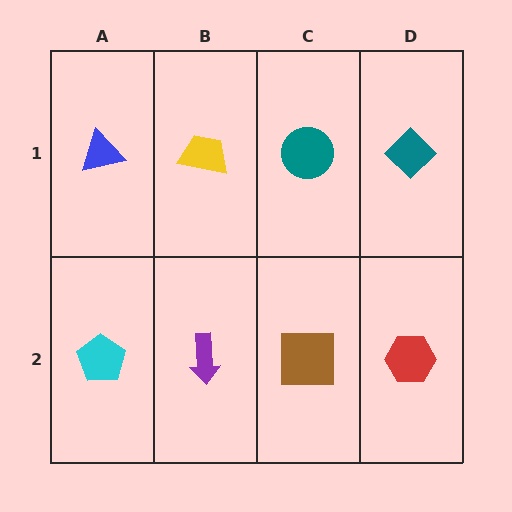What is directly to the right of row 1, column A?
A yellow trapezoid.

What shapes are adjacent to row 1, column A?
A cyan pentagon (row 2, column A), a yellow trapezoid (row 1, column B).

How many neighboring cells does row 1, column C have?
3.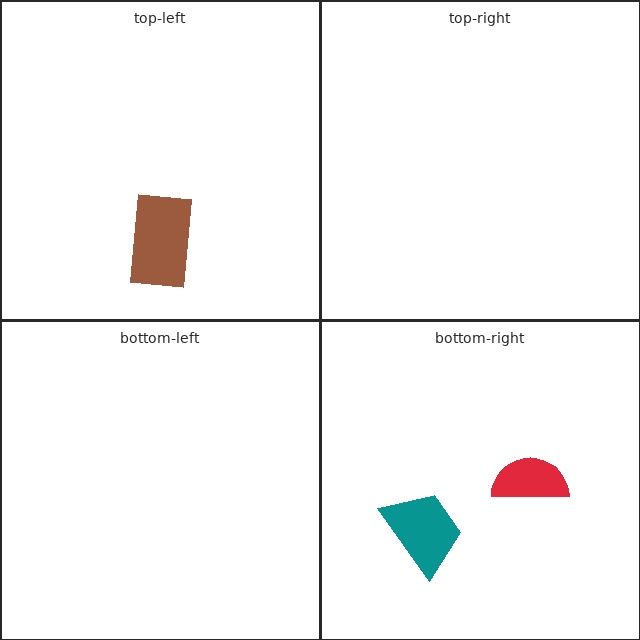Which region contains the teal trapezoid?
The bottom-right region.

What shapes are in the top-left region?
The brown rectangle.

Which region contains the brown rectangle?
The top-left region.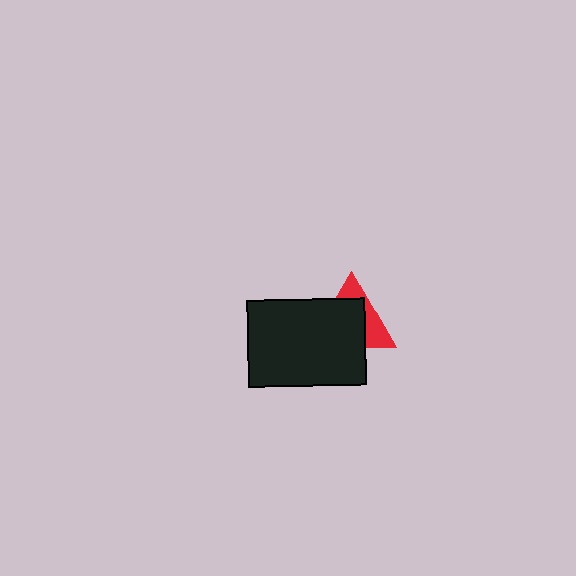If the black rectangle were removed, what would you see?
You would see the complete red triangle.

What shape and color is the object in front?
The object in front is a black rectangle.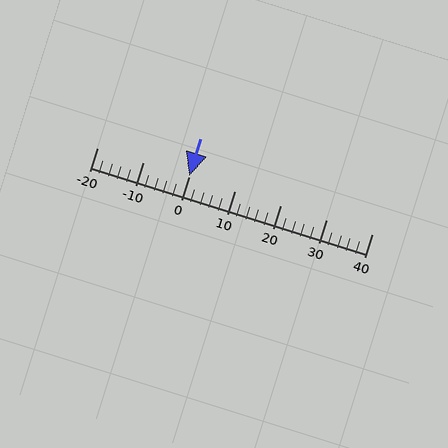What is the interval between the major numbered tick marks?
The major tick marks are spaced 10 units apart.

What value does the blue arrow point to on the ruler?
The blue arrow points to approximately 0.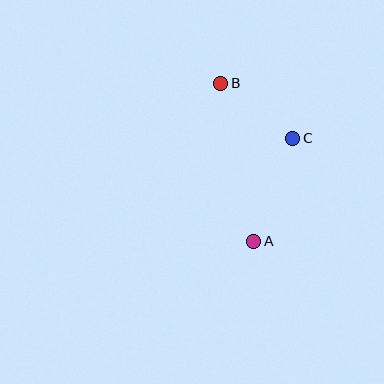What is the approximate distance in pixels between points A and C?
The distance between A and C is approximately 110 pixels.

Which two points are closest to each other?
Points B and C are closest to each other.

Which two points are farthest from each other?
Points A and B are farthest from each other.